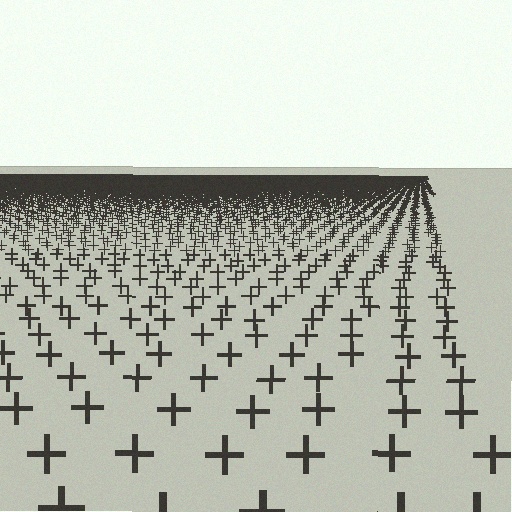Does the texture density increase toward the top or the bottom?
Density increases toward the top.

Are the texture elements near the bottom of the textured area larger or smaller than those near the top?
Larger. Near the bottom, elements are closer to the viewer and appear at a bigger on-screen size.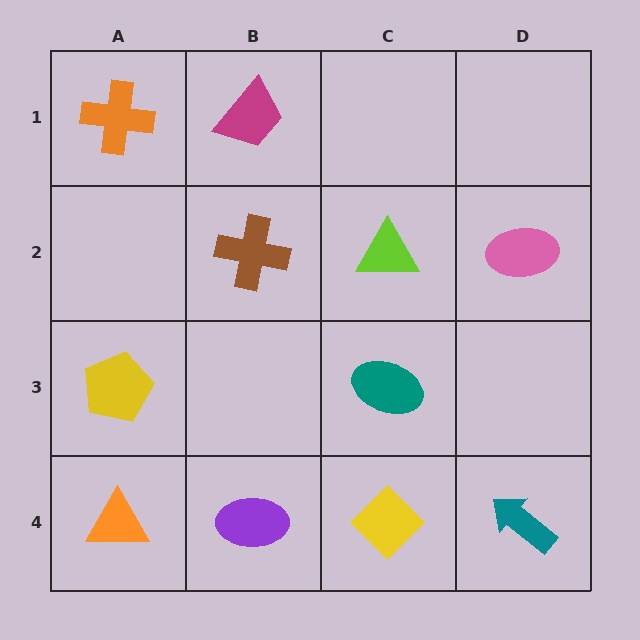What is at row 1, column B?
A magenta trapezoid.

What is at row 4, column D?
A teal arrow.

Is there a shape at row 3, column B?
No, that cell is empty.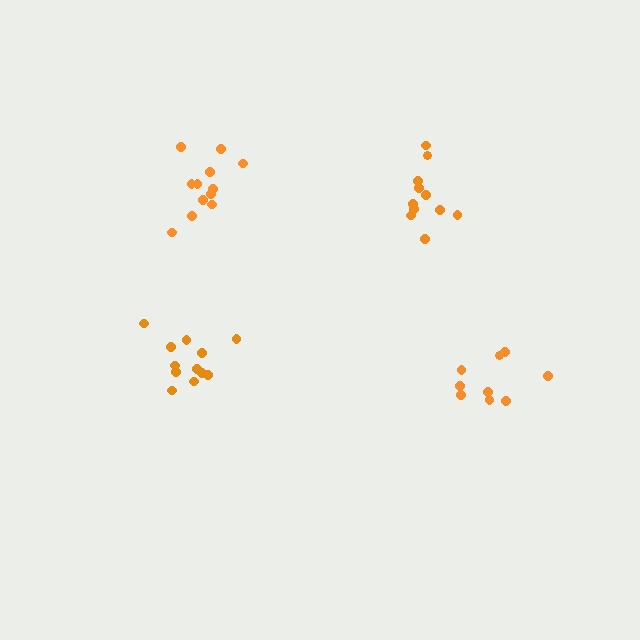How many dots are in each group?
Group 1: 9 dots, Group 2: 12 dots, Group 3: 12 dots, Group 4: 11 dots (44 total).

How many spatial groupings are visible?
There are 4 spatial groupings.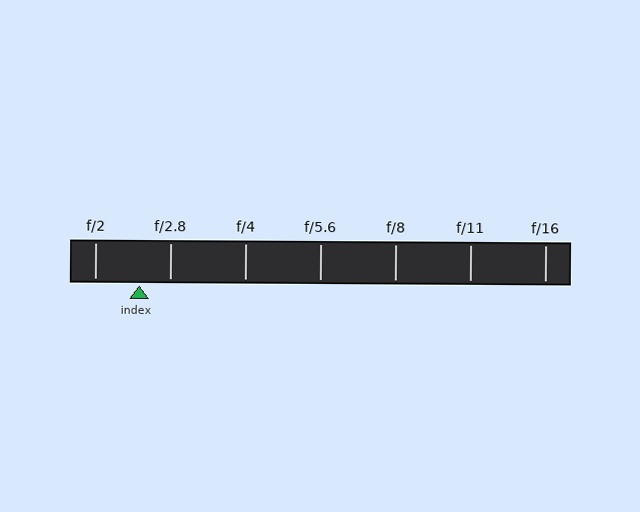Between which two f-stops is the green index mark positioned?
The index mark is between f/2 and f/2.8.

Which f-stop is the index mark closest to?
The index mark is closest to f/2.8.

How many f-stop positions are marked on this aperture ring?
There are 7 f-stop positions marked.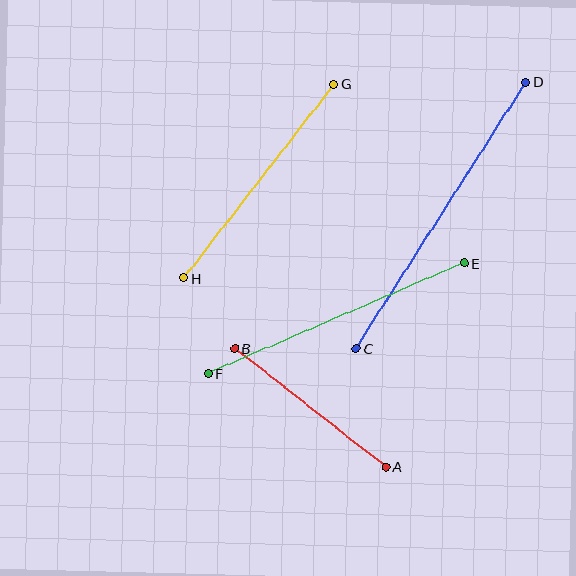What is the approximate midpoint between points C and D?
The midpoint is at approximately (441, 215) pixels.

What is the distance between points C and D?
The distance is approximately 316 pixels.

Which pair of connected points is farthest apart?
Points C and D are farthest apart.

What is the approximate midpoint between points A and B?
The midpoint is at approximately (310, 408) pixels.